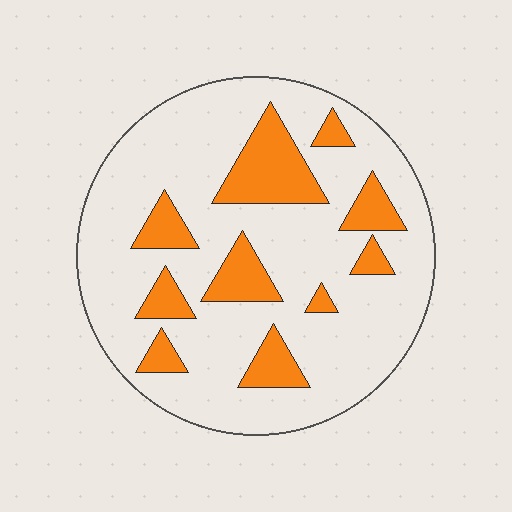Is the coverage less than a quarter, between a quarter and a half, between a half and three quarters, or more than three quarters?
Less than a quarter.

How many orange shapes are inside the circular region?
10.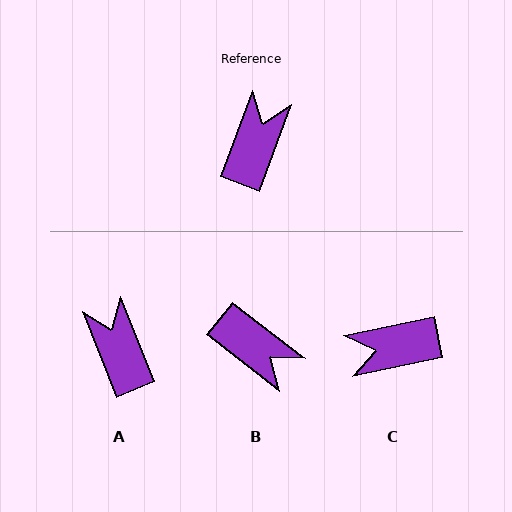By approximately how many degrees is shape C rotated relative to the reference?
Approximately 122 degrees counter-clockwise.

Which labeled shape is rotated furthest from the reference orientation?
C, about 122 degrees away.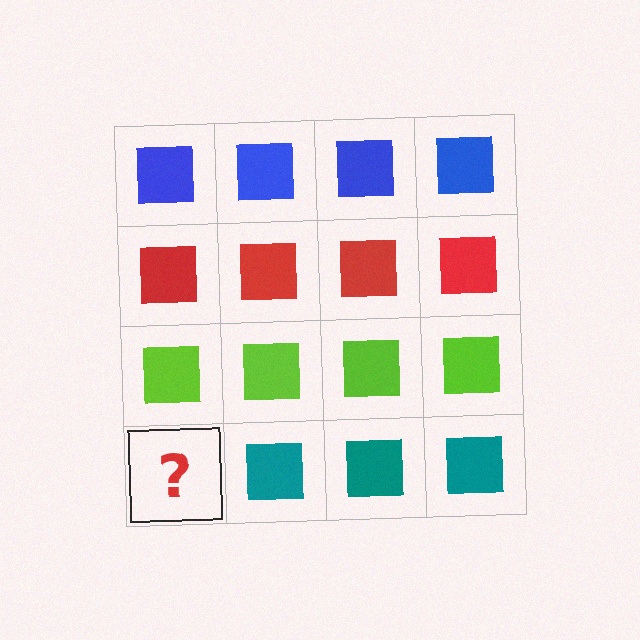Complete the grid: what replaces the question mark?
The question mark should be replaced with a teal square.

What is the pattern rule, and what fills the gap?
The rule is that each row has a consistent color. The gap should be filled with a teal square.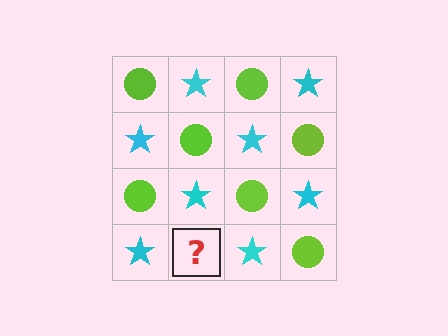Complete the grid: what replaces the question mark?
The question mark should be replaced with a lime circle.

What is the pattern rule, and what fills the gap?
The rule is that it alternates lime circle and cyan star in a checkerboard pattern. The gap should be filled with a lime circle.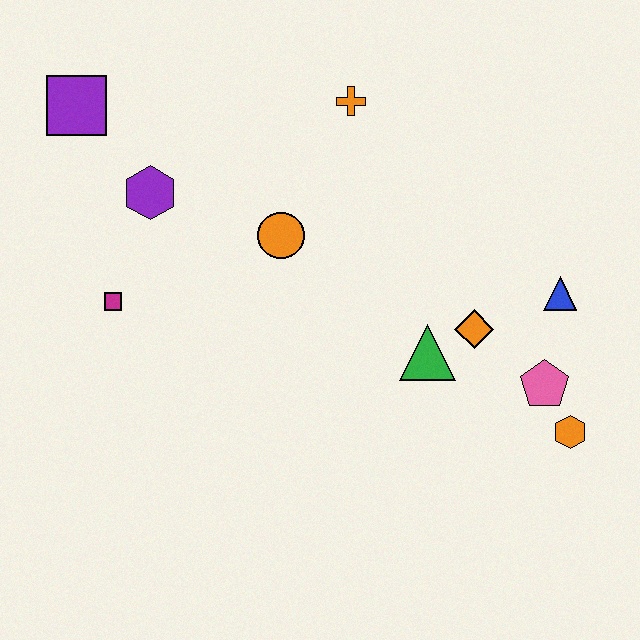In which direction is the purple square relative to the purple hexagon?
The purple square is above the purple hexagon.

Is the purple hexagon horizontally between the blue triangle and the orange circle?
No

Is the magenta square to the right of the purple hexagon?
No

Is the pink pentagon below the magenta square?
Yes